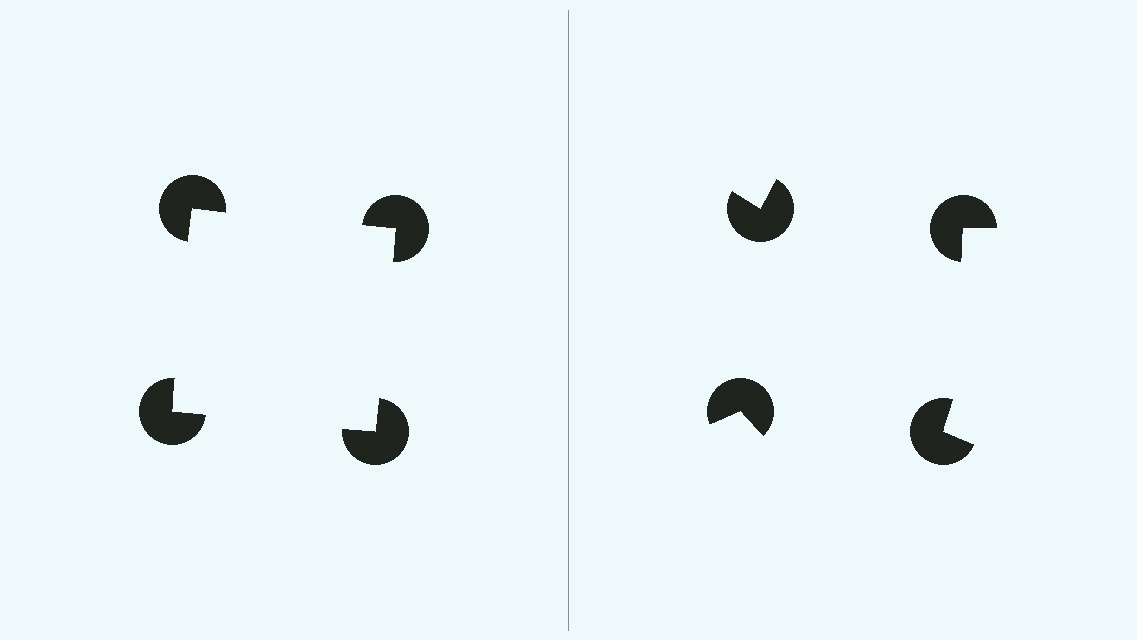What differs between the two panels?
The pac-man discs are positioned identically on both sides; only the wedge orientations differ. On the left they align to a square; on the right they are misaligned.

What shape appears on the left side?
An illusory square.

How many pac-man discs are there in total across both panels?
8 — 4 on each side.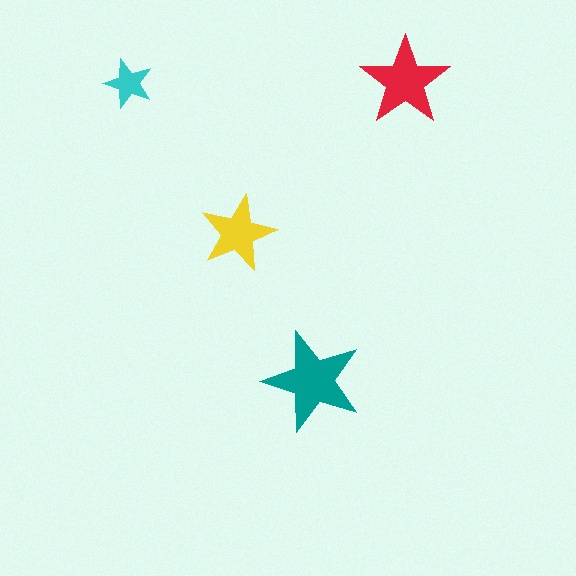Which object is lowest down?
The teal star is bottommost.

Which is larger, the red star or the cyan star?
The red one.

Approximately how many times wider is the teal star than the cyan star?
About 2 times wider.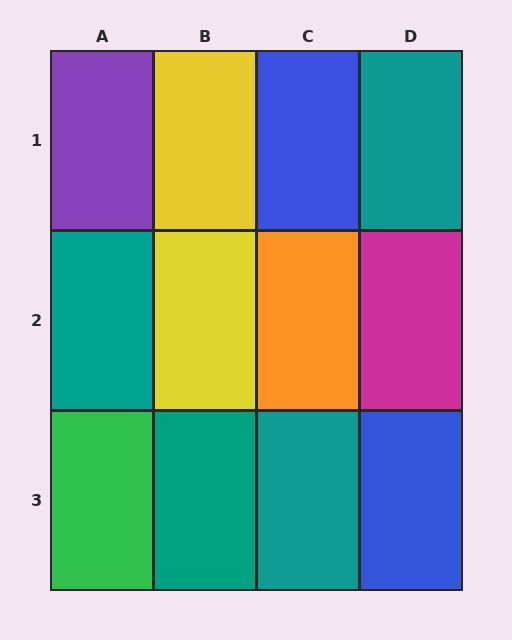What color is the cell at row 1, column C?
Blue.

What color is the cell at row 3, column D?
Blue.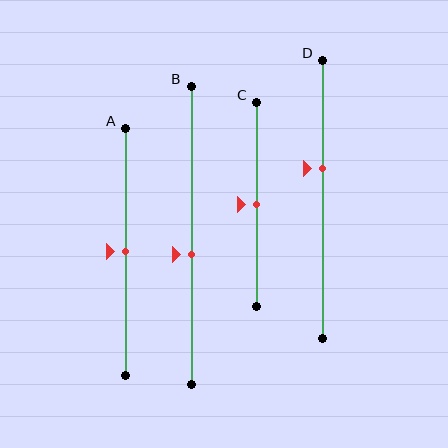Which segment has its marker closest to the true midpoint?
Segment A has its marker closest to the true midpoint.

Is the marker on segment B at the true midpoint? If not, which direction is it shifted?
No, the marker on segment B is shifted downward by about 6% of the segment length.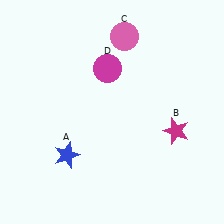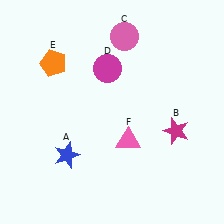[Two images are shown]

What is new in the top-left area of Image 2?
An orange pentagon (E) was added in the top-left area of Image 2.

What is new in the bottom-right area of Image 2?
A pink triangle (F) was added in the bottom-right area of Image 2.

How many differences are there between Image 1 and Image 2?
There are 2 differences between the two images.